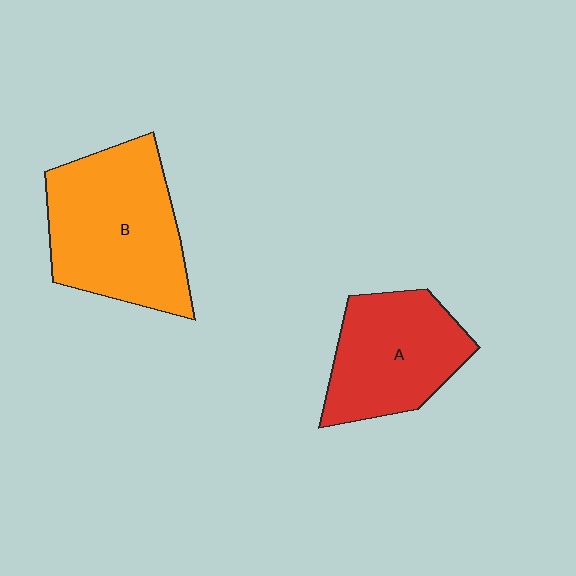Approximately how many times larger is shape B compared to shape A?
Approximately 1.3 times.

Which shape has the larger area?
Shape B (orange).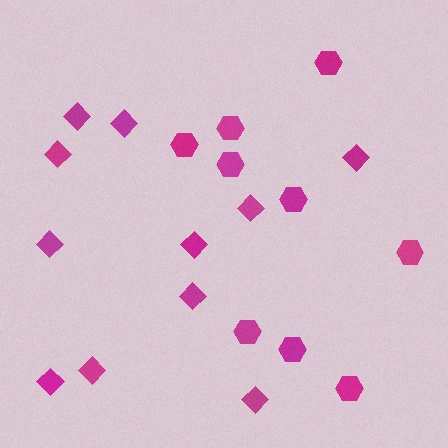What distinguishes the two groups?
There are 2 groups: one group of hexagons (9) and one group of diamonds (11).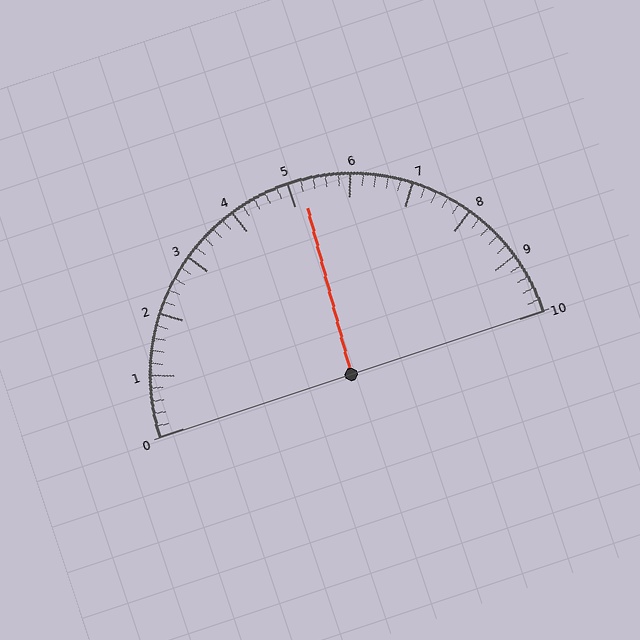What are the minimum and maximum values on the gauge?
The gauge ranges from 0 to 10.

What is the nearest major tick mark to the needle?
The nearest major tick mark is 5.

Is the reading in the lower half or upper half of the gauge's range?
The reading is in the upper half of the range (0 to 10).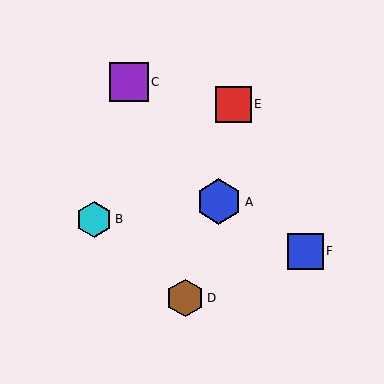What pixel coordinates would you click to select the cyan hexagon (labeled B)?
Click at (94, 219) to select the cyan hexagon B.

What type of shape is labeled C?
Shape C is a purple square.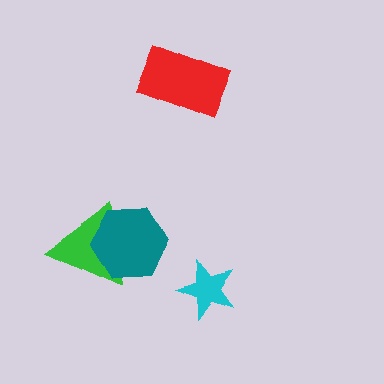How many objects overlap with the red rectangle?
0 objects overlap with the red rectangle.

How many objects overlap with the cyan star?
0 objects overlap with the cyan star.